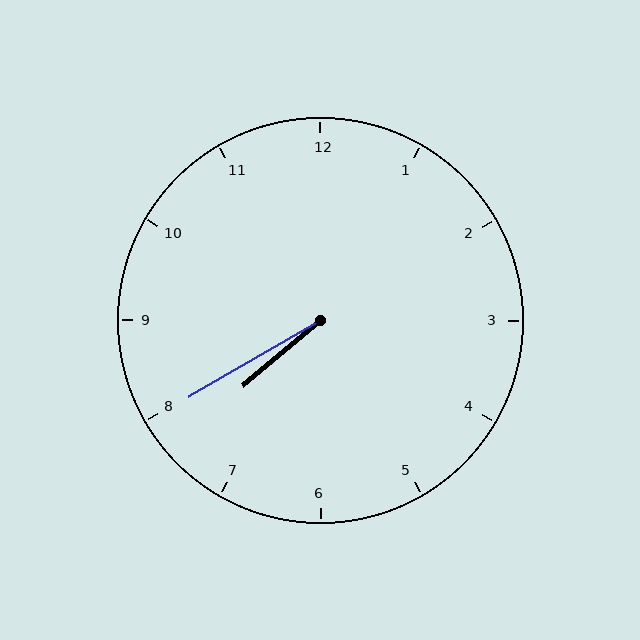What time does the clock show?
7:40.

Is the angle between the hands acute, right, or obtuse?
It is acute.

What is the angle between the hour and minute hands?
Approximately 10 degrees.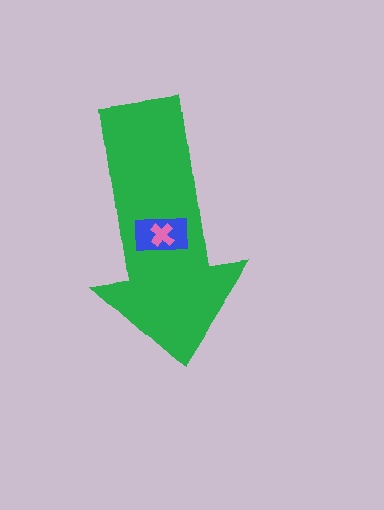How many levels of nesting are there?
3.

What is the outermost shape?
The green arrow.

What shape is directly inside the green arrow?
The blue rectangle.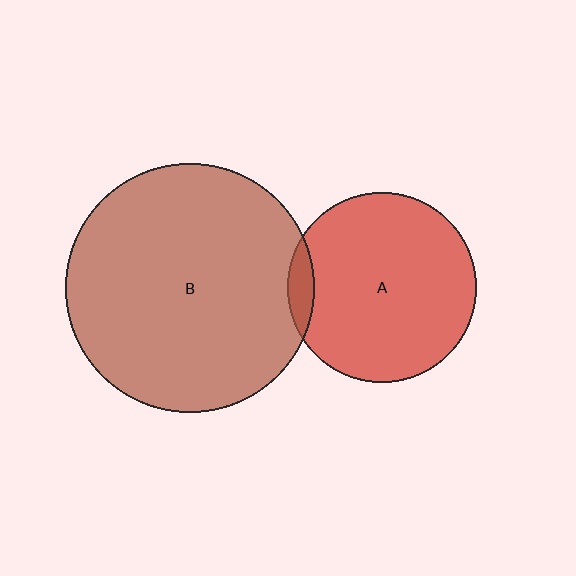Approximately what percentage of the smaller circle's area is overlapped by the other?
Approximately 5%.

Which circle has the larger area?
Circle B (brown).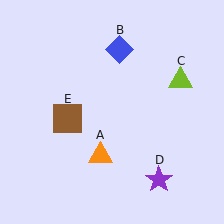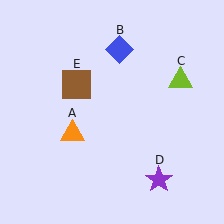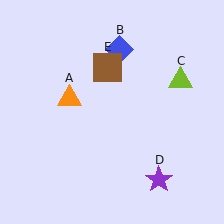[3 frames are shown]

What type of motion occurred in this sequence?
The orange triangle (object A), brown square (object E) rotated clockwise around the center of the scene.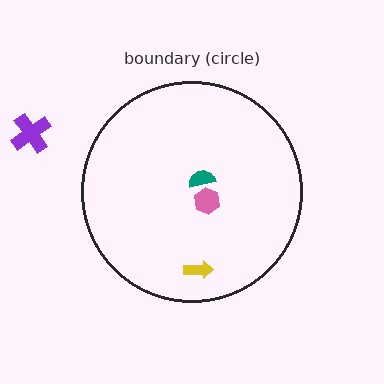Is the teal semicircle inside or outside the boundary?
Inside.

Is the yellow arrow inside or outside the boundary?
Inside.